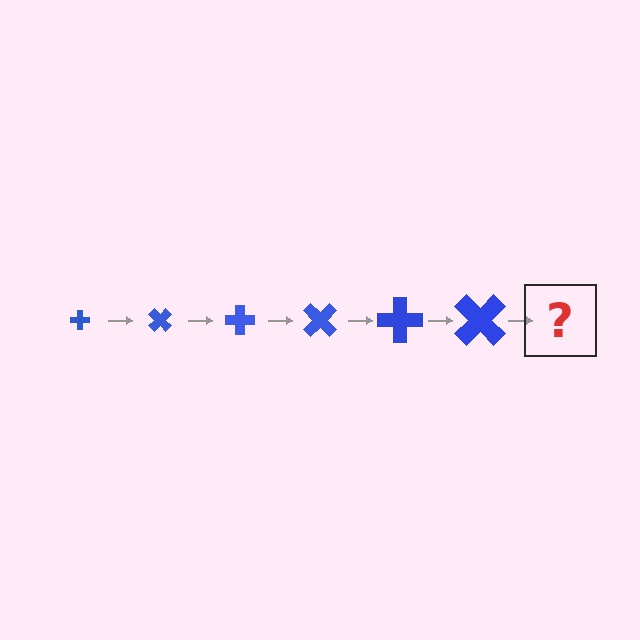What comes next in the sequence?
The next element should be a cross, larger than the previous one and rotated 270 degrees from the start.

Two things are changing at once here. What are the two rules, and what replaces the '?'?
The two rules are that the cross grows larger each step and it rotates 45 degrees each step. The '?' should be a cross, larger than the previous one and rotated 270 degrees from the start.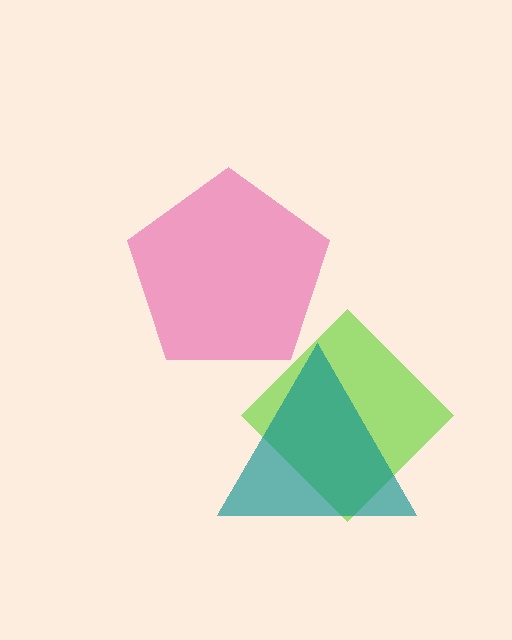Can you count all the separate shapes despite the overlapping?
Yes, there are 3 separate shapes.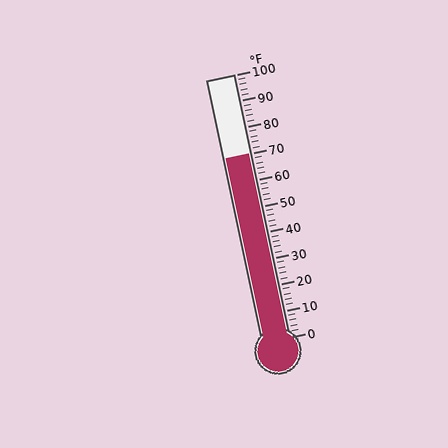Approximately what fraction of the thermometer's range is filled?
The thermometer is filled to approximately 70% of its range.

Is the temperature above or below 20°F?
The temperature is above 20°F.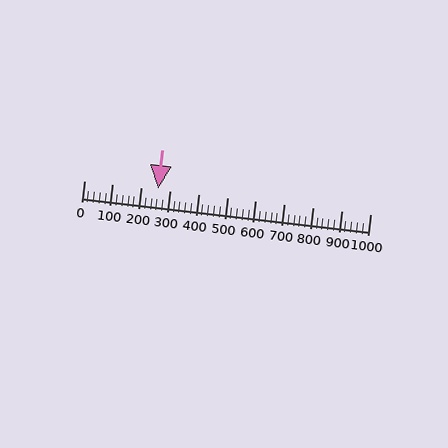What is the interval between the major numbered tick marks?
The major tick marks are spaced 100 units apart.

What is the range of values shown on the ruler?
The ruler shows values from 0 to 1000.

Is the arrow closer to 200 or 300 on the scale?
The arrow is closer to 300.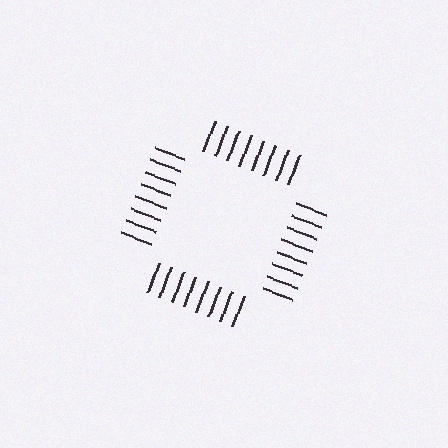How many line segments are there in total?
32 — 8 along each of the 4 edges.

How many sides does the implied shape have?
4 sides — the line-ends trace a square.